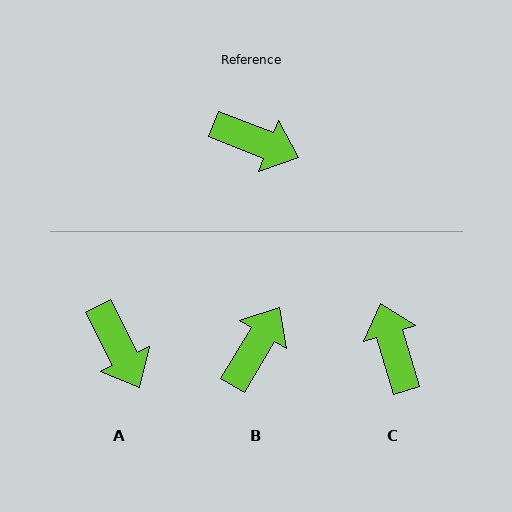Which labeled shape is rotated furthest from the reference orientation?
C, about 129 degrees away.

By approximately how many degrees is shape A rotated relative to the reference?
Approximately 41 degrees clockwise.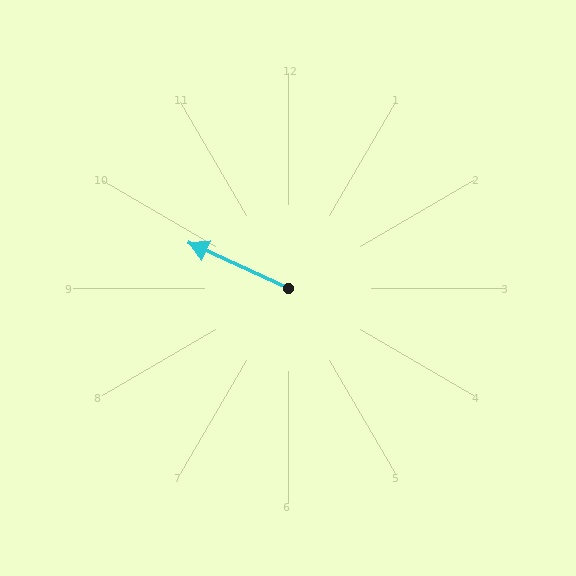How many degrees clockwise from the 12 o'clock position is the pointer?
Approximately 295 degrees.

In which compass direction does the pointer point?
Northwest.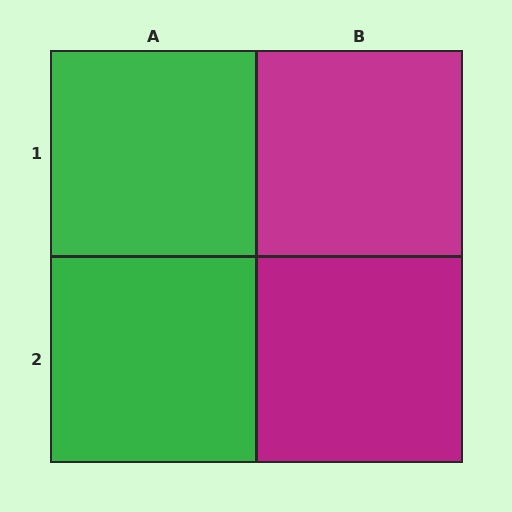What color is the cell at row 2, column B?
Magenta.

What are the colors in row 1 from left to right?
Green, magenta.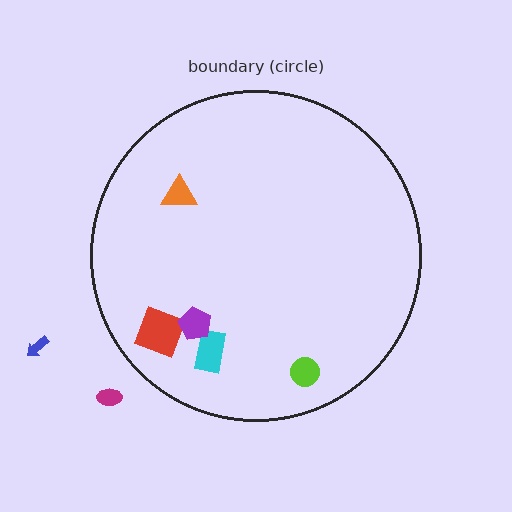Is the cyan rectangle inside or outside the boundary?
Inside.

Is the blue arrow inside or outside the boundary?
Outside.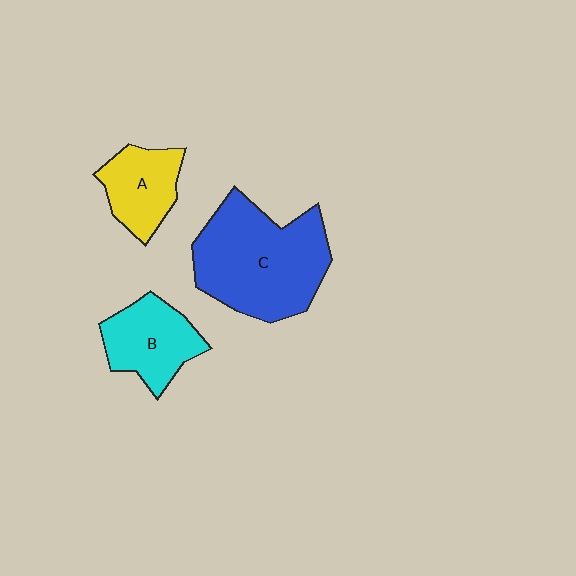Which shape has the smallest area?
Shape A (yellow).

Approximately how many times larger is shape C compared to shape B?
Approximately 1.9 times.